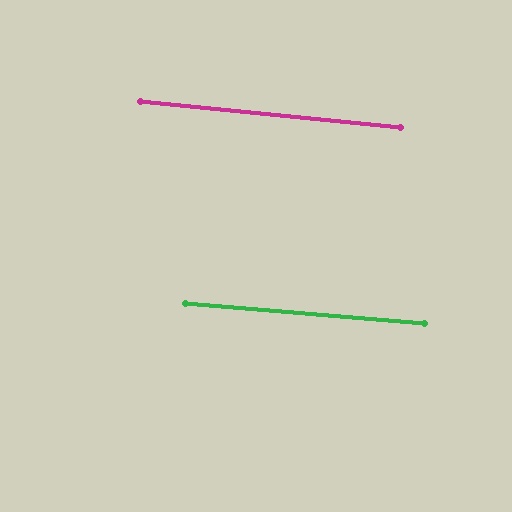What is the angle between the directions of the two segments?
Approximately 1 degree.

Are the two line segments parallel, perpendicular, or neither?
Parallel — their directions differ by only 1.1°.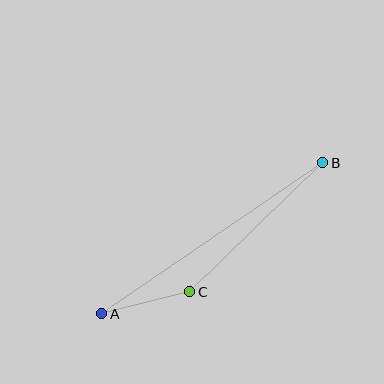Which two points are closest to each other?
Points A and C are closest to each other.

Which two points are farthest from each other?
Points A and B are farthest from each other.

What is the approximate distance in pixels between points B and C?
The distance between B and C is approximately 185 pixels.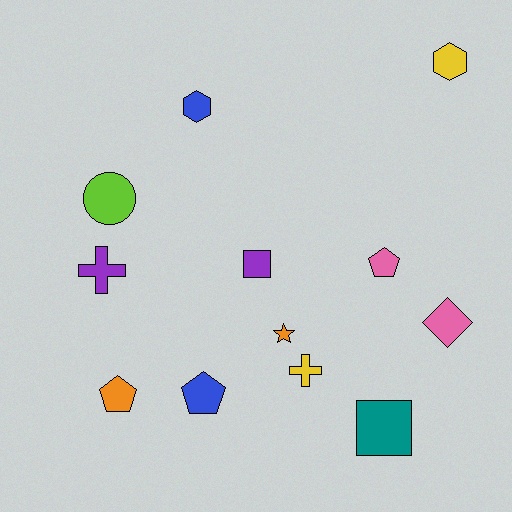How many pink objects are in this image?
There are 2 pink objects.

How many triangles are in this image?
There are no triangles.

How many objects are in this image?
There are 12 objects.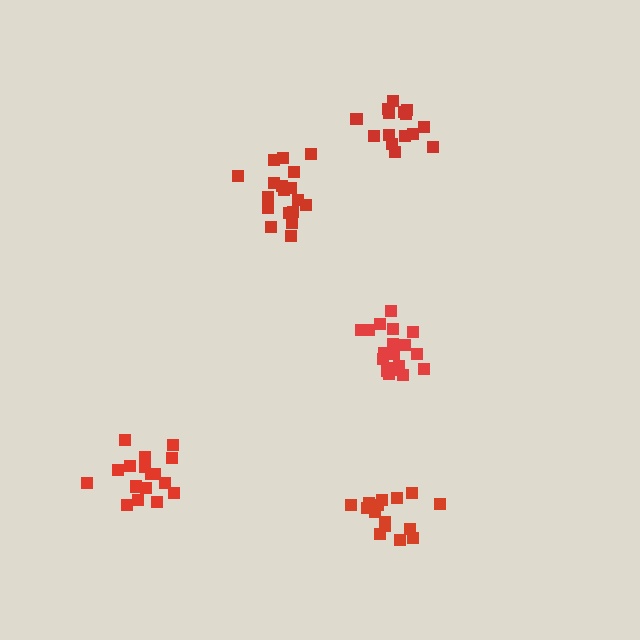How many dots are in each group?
Group 1: 15 dots, Group 2: 17 dots, Group 3: 18 dots, Group 4: 20 dots, Group 5: 15 dots (85 total).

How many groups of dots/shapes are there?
There are 5 groups.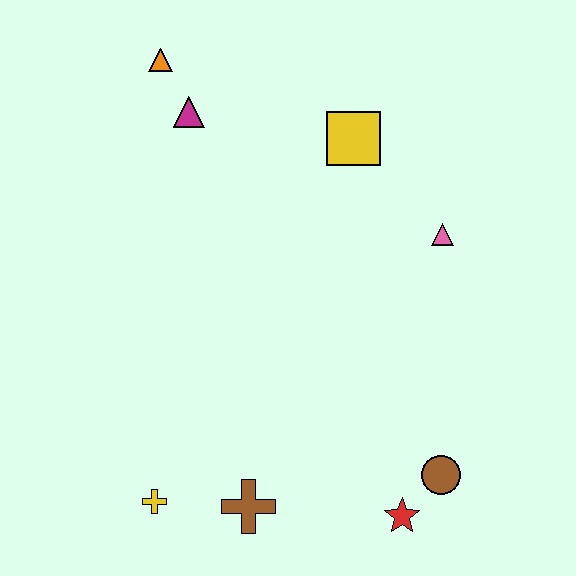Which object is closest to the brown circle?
The red star is closest to the brown circle.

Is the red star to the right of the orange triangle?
Yes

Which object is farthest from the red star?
The orange triangle is farthest from the red star.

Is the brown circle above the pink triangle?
No